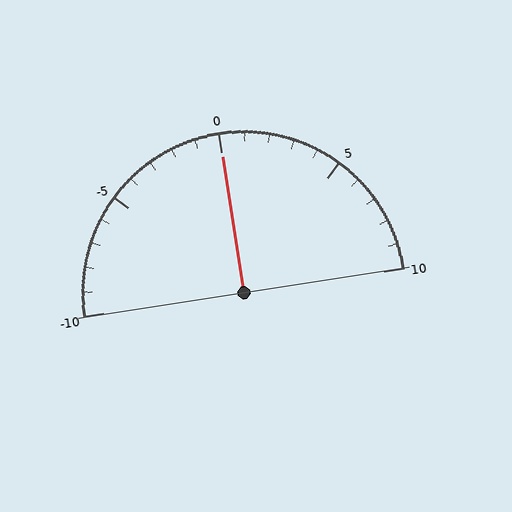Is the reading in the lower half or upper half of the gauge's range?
The reading is in the upper half of the range (-10 to 10).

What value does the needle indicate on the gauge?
The needle indicates approximately 0.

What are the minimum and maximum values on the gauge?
The gauge ranges from -10 to 10.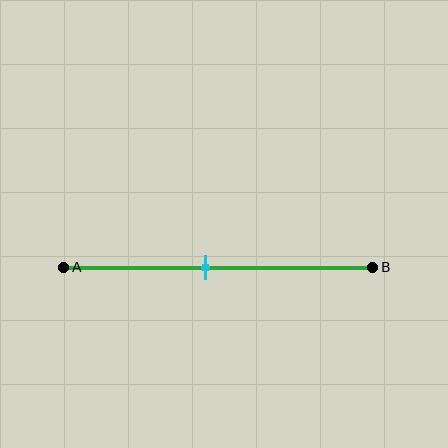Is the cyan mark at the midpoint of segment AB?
No, the mark is at about 45% from A, not at the 50% midpoint.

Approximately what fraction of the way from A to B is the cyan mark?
The cyan mark is approximately 45% of the way from A to B.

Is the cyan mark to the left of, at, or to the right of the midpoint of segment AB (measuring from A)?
The cyan mark is to the left of the midpoint of segment AB.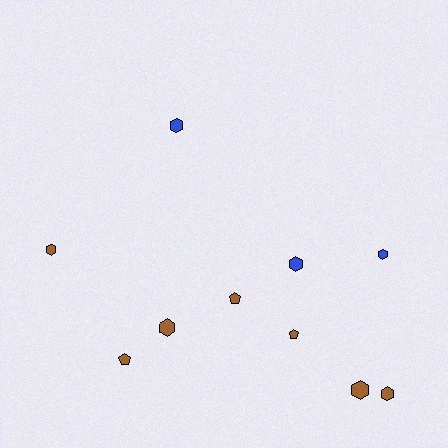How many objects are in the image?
There are 10 objects.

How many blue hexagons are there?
There are 3 blue hexagons.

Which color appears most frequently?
Brown, with 7 objects.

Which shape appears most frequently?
Hexagon, with 7 objects.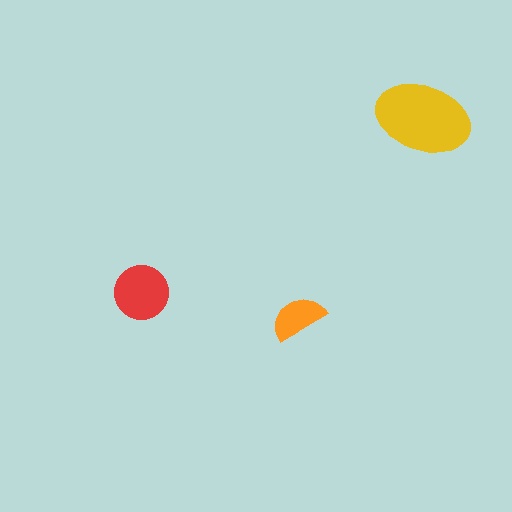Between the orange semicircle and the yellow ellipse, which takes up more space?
The yellow ellipse.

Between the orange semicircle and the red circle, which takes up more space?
The red circle.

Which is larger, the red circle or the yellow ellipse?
The yellow ellipse.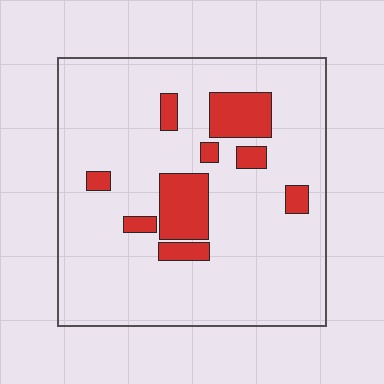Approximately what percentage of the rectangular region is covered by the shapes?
Approximately 15%.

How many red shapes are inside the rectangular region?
9.